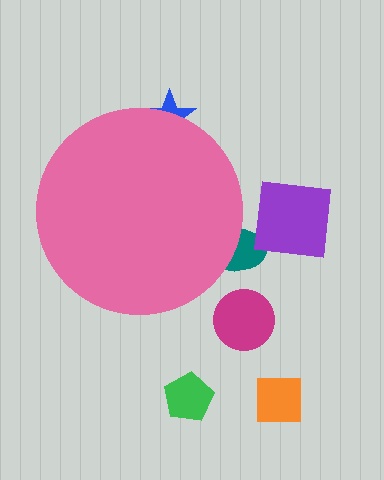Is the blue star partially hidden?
Yes, the blue star is partially hidden behind the pink circle.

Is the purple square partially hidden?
No, the purple square is fully visible.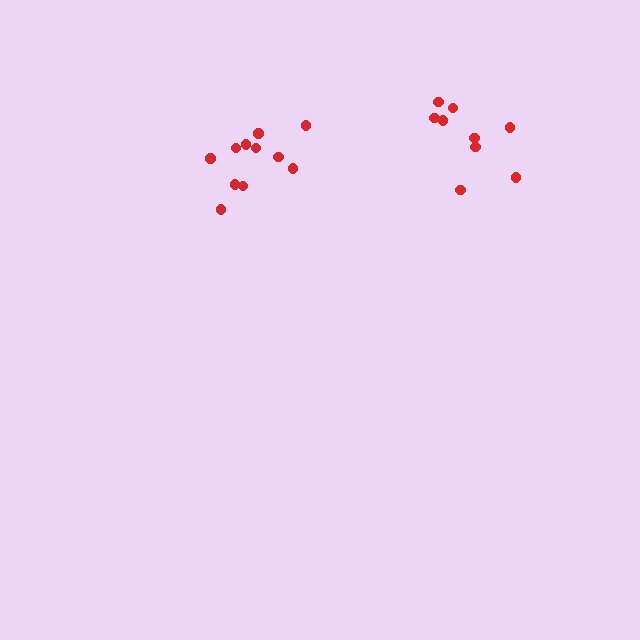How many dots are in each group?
Group 1: 11 dots, Group 2: 9 dots (20 total).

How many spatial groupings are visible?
There are 2 spatial groupings.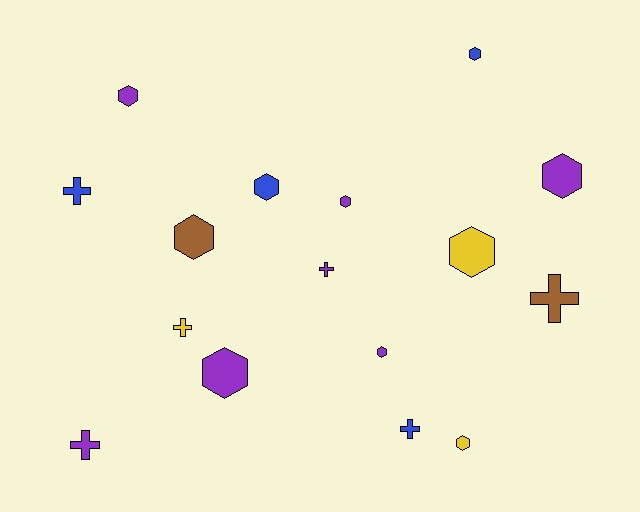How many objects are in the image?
There are 16 objects.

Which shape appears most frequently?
Hexagon, with 10 objects.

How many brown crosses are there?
There is 1 brown cross.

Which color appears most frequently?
Purple, with 7 objects.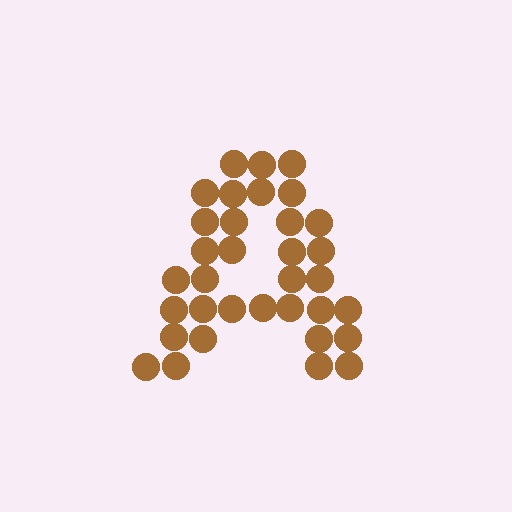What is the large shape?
The large shape is the letter A.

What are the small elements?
The small elements are circles.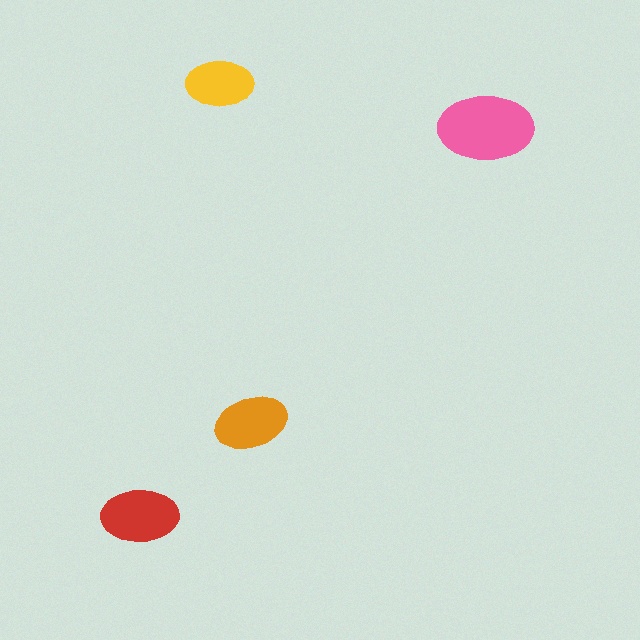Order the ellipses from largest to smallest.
the pink one, the red one, the orange one, the yellow one.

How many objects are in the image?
There are 4 objects in the image.